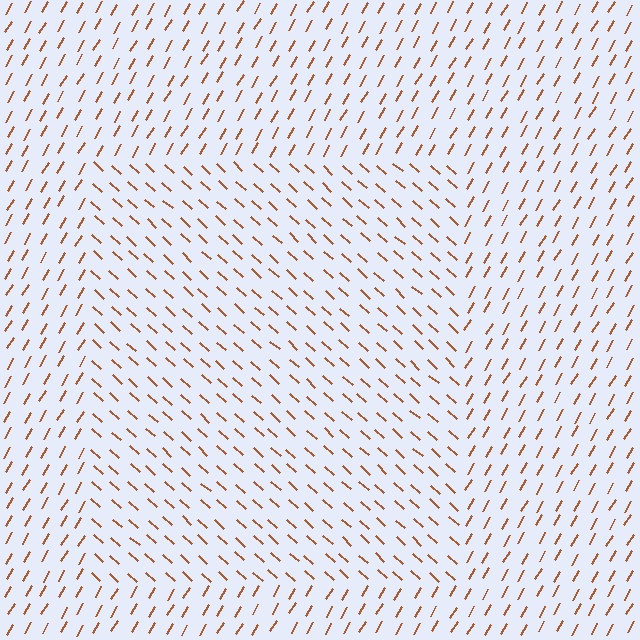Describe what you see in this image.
The image is filled with small brown line segments. A rectangle region in the image has lines oriented differently from the surrounding lines, creating a visible texture boundary.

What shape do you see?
I see a rectangle.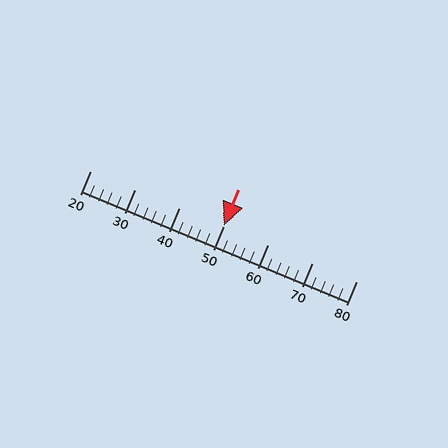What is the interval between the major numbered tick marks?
The major tick marks are spaced 10 units apart.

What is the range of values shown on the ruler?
The ruler shows values from 20 to 80.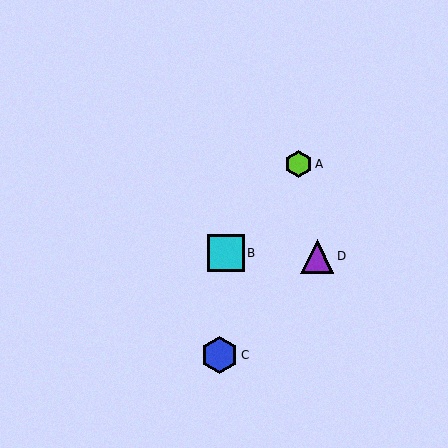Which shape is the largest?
The cyan square (labeled B) is the largest.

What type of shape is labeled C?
Shape C is a blue hexagon.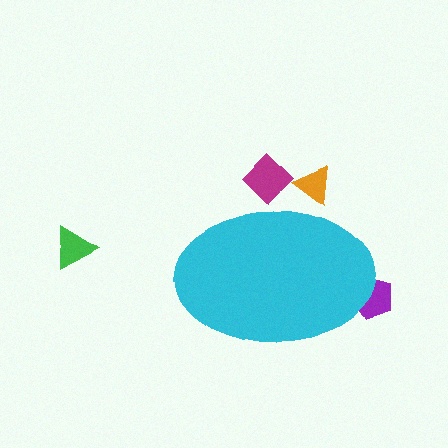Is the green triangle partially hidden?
No, the green triangle is fully visible.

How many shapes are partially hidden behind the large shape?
3 shapes are partially hidden.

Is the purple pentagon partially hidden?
Yes, the purple pentagon is partially hidden behind the cyan ellipse.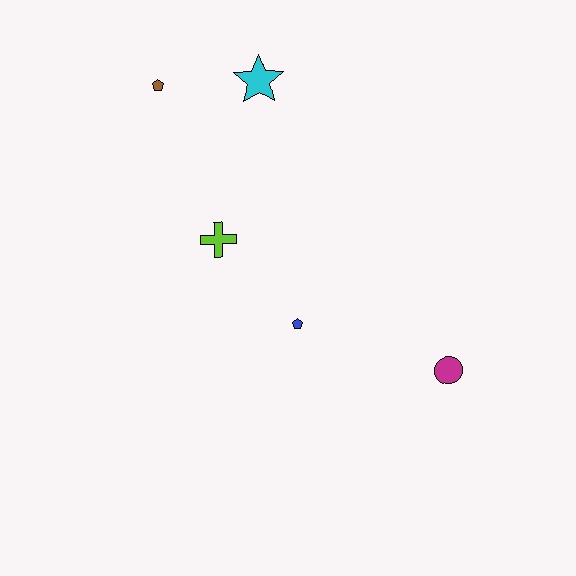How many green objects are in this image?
There are no green objects.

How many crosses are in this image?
There is 1 cross.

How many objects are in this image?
There are 5 objects.